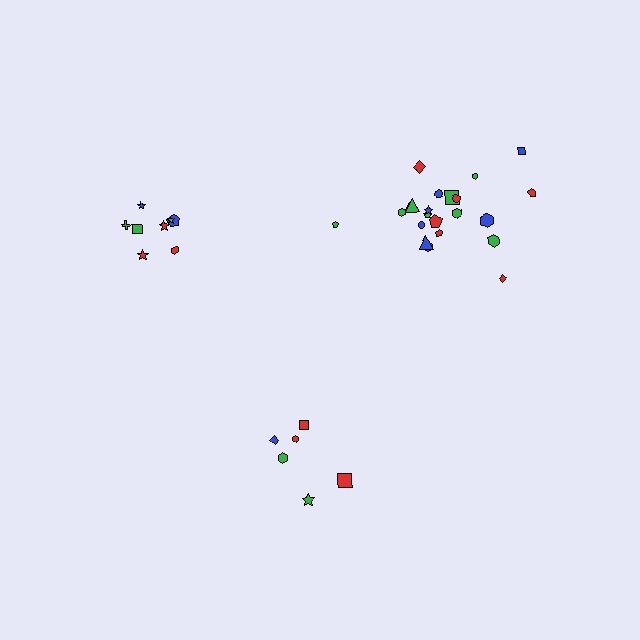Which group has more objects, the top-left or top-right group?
The top-right group.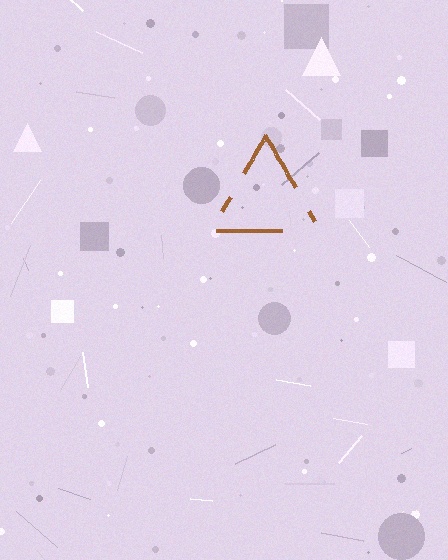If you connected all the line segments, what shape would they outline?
They would outline a triangle.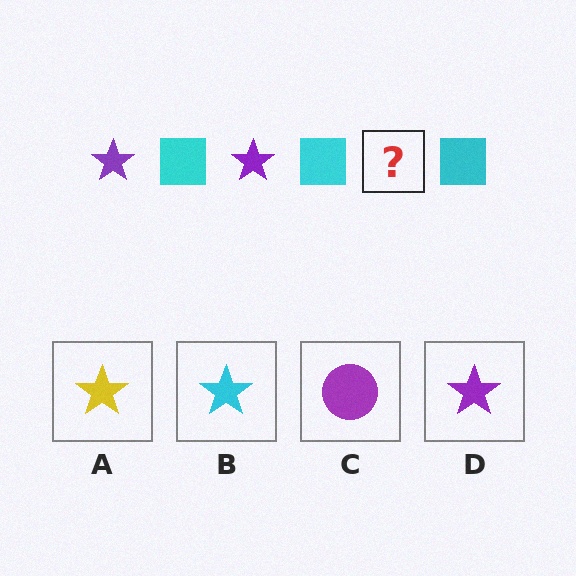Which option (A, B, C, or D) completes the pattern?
D.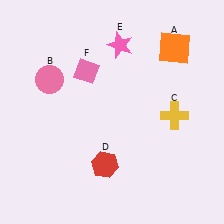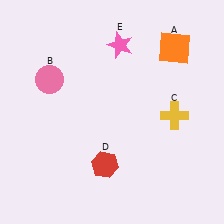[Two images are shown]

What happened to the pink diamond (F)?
The pink diamond (F) was removed in Image 2. It was in the top-left area of Image 1.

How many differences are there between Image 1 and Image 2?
There is 1 difference between the two images.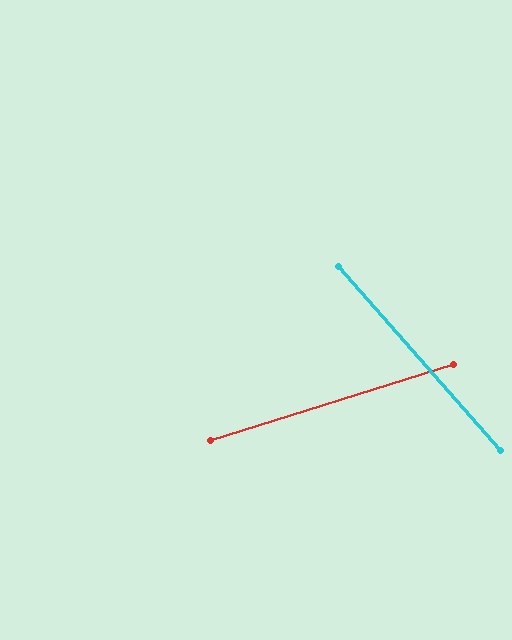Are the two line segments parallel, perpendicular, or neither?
Neither parallel nor perpendicular — they differ by about 66°.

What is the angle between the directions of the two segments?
Approximately 66 degrees.